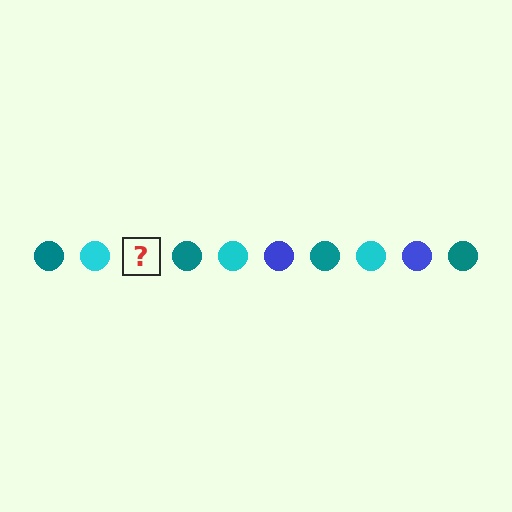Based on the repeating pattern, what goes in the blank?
The blank should be a blue circle.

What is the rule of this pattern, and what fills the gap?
The rule is that the pattern cycles through teal, cyan, blue circles. The gap should be filled with a blue circle.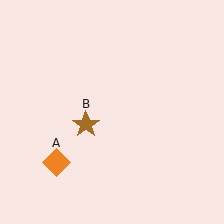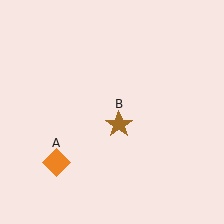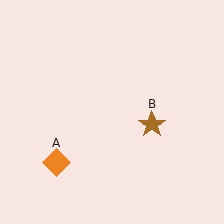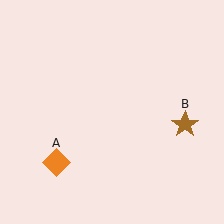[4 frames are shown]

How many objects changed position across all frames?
1 object changed position: brown star (object B).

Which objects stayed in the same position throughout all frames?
Orange diamond (object A) remained stationary.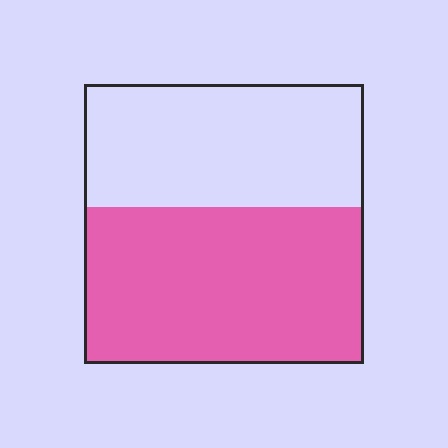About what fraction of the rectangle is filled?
About three fifths (3/5).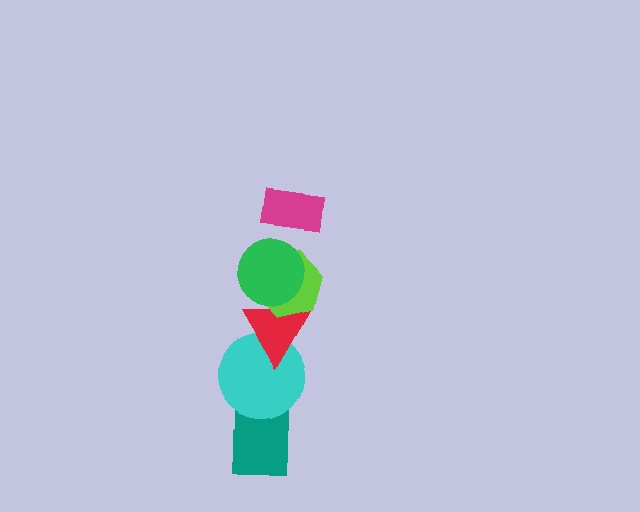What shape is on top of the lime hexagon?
The green circle is on top of the lime hexagon.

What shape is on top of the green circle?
The magenta rectangle is on top of the green circle.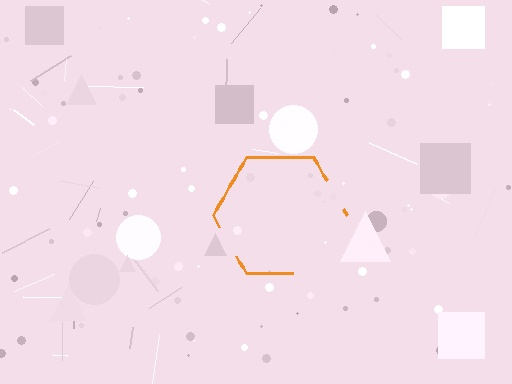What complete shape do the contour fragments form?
The contour fragments form a hexagon.